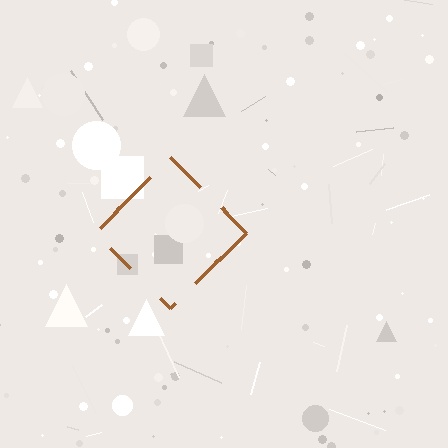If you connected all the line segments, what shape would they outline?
They would outline a diamond.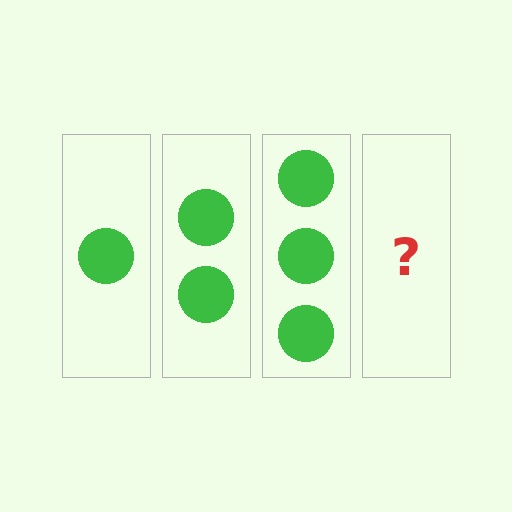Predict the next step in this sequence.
The next step is 4 circles.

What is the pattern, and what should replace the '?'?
The pattern is that each step adds one more circle. The '?' should be 4 circles.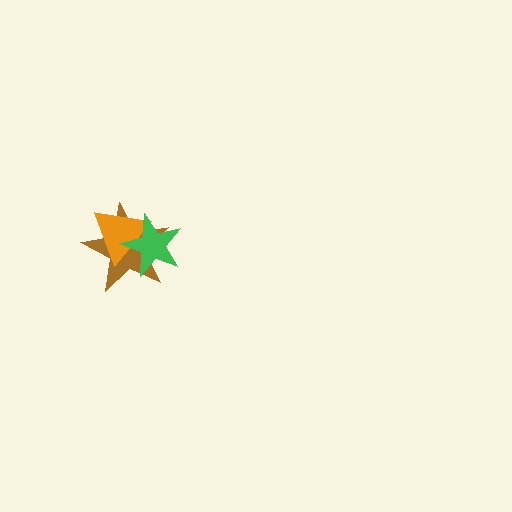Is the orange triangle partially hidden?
Yes, it is partially covered by another shape.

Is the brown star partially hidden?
Yes, it is partially covered by another shape.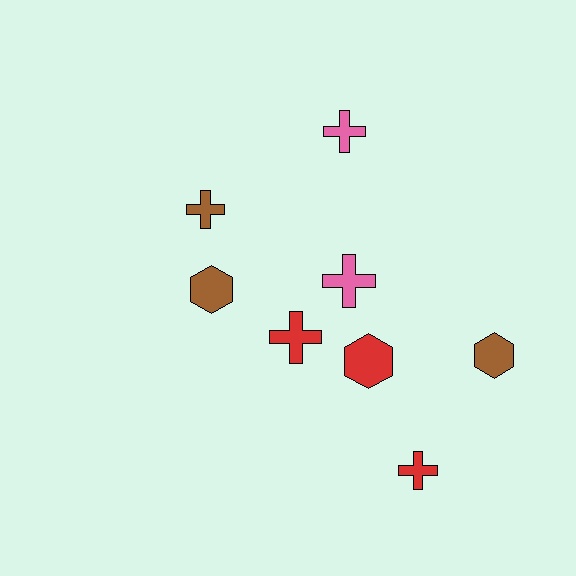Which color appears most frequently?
Red, with 3 objects.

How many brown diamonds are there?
There are no brown diamonds.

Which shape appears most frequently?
Cross, with 5 objects.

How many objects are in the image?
There are 8 objects.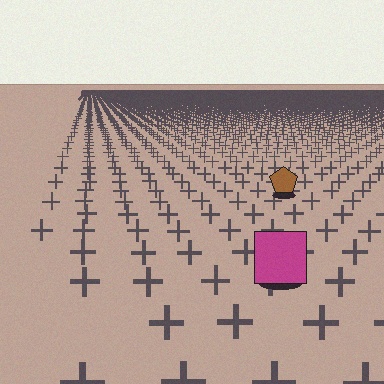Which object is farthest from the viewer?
The brown pentagon is farthest from the viewer. It appears smaller and the ground texture around it is denser.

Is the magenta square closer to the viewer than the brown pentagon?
Yes. The magenta square is closer — you can tell from the texture gradient: the ground texture is coarser near it.